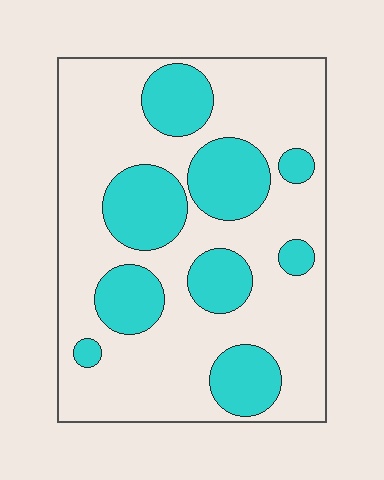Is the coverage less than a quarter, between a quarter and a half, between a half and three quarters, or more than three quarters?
Between a quarter and a half.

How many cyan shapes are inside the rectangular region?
9.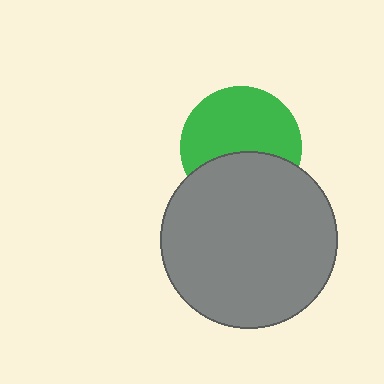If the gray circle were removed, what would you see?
You would see the complete green circle.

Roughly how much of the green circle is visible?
About half of it is visible (roughly 61%).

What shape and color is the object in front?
The object in front is a gray circle.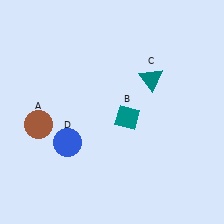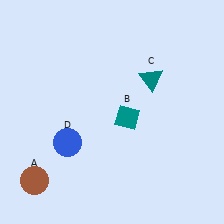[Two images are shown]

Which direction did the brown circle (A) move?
The brown circle (A) moved down.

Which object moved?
The brown circle (A) moved down.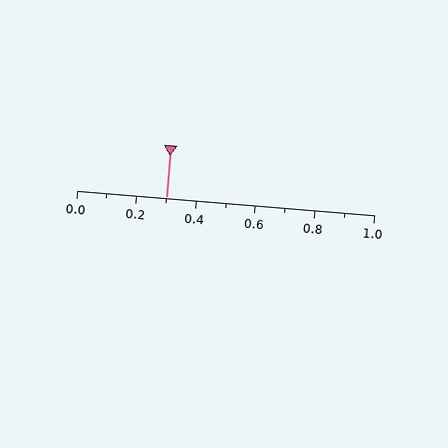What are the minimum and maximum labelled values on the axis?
The axis runs from 0.0 to 1.0.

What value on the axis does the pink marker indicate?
The marker indicates approximately 0.3.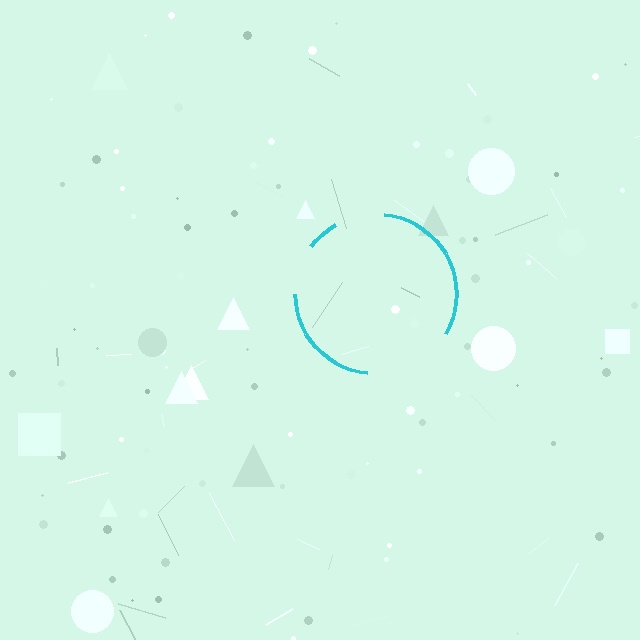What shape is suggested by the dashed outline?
The dashed outline suggests a circle.